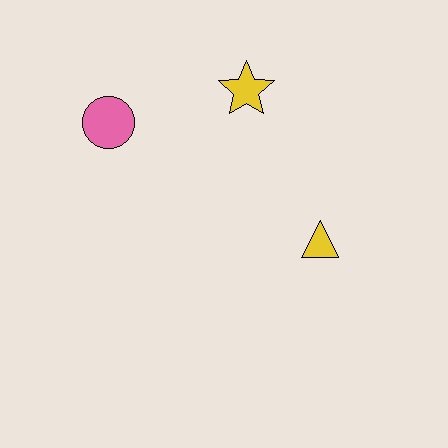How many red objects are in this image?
There are no red objects.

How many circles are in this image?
There is 1 circle.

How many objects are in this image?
There are 3 objects.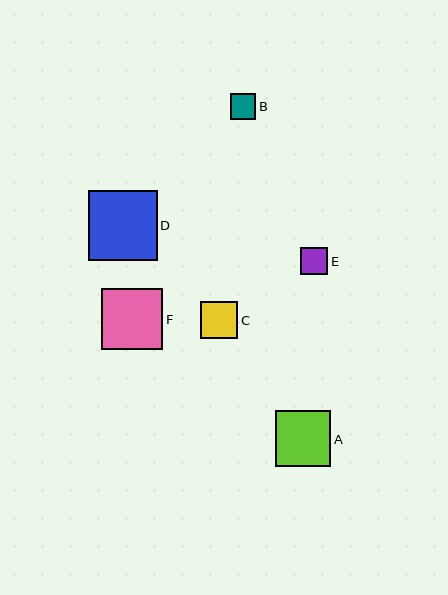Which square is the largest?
Square D is the largest with a size of approximately 69 pixels.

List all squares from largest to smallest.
From largest to smallest: D, F, A, C, E, B.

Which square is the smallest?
Square B is the smallest with a size of approximately 26 pixels.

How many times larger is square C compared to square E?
Square C is approximately 1.4 times the size of square E.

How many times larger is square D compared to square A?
Square D is approximately 1.2 times the size of square A.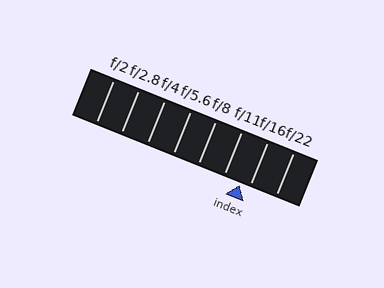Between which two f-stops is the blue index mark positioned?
The index mark is between f/11 and f/16.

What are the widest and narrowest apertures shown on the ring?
The widest aperture shown is f/2 and the narrowest is f/22.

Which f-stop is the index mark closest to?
The index mark is closest to f/16.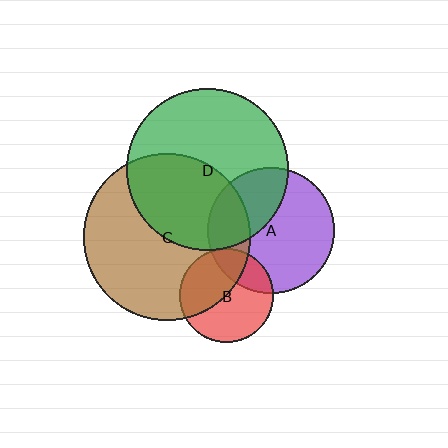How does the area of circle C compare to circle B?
Approximately 3.1 times.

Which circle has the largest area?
Circle C (brown).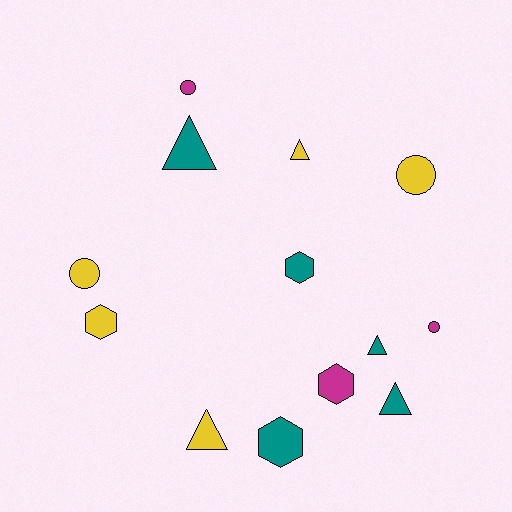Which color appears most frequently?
Yellow, with 5 objects.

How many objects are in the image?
There are 13 objects.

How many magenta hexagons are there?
There is 1 magenta hexagon.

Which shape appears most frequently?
Triangle, with 5 objects.